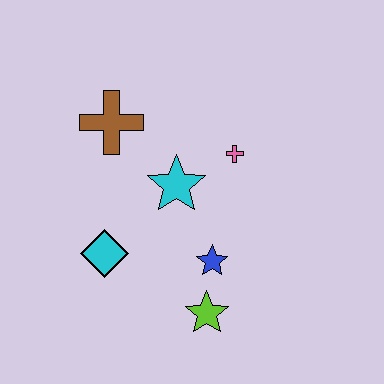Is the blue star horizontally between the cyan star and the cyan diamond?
No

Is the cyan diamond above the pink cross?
No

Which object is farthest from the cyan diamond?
The pink cross is farthest from the cyan diamond.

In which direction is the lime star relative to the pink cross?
The lime star is below the pink cross.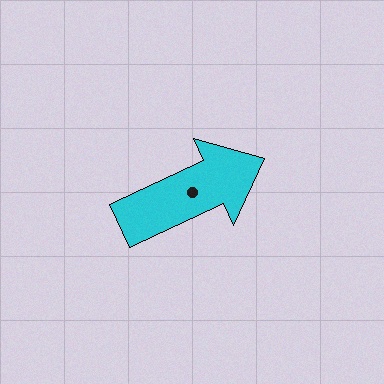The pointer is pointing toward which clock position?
Roughly 2 o'clock.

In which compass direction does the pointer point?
Northeast.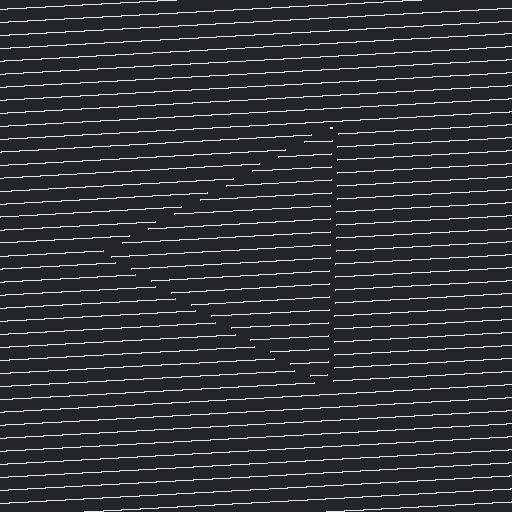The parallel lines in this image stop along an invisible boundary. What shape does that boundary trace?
An illusory triangle. The interior of the shape contains the same grating, shifted by half a period — the contour is defined by the phase discontinuity where line-ends from the inner and outer gratings abut.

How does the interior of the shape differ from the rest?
The interior of the shape contains the same grating, shifted by half a period — the contour is defined by the phase discontinuity where line-ends from the inner and outer gratings abut.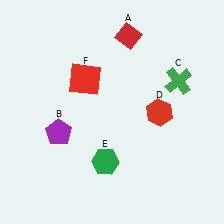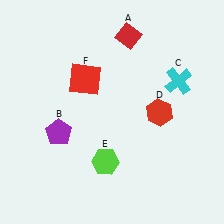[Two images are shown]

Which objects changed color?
C changed from green to cyan. E changed from green to lime.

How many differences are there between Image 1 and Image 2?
There are 2 differences between the two images.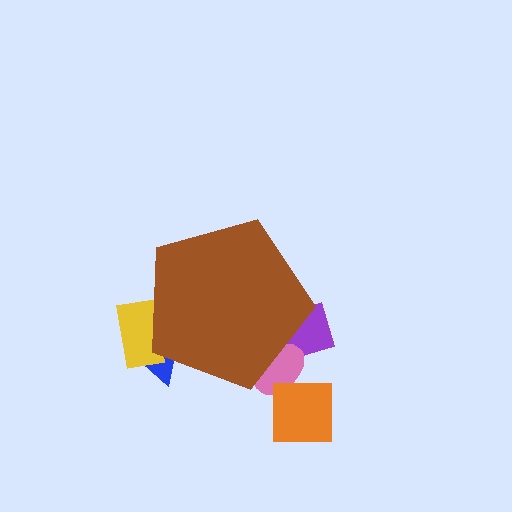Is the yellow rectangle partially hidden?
Yes, the yellow rectangle is partially hidden behind the brown pentagon.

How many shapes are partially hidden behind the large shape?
4 shapes are partially hidden.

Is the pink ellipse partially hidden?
Yes, the pink ellipse is partially hidden behind the brown pentagon.